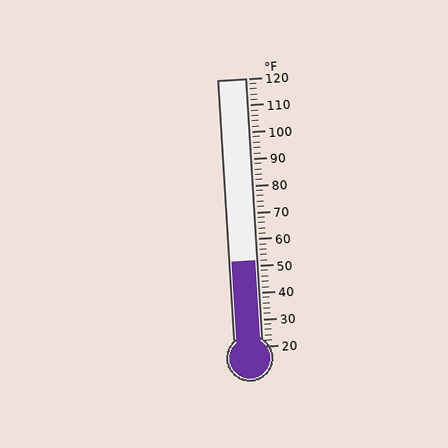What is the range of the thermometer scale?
The thermometer scale ranges from 20°F to 120°F.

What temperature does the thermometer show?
The thermometer shows approximately 52°F.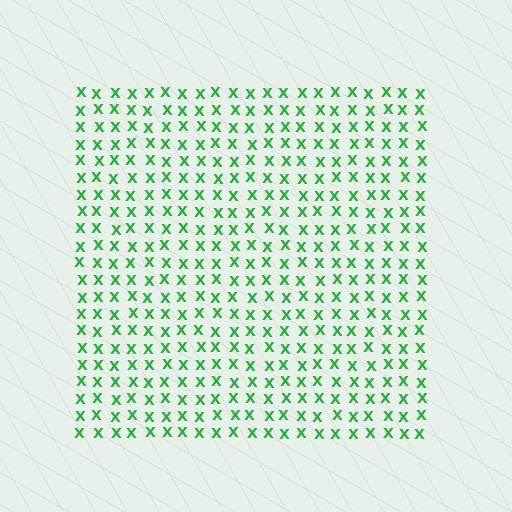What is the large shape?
The large shape is a square.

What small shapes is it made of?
It is made of small letter X's.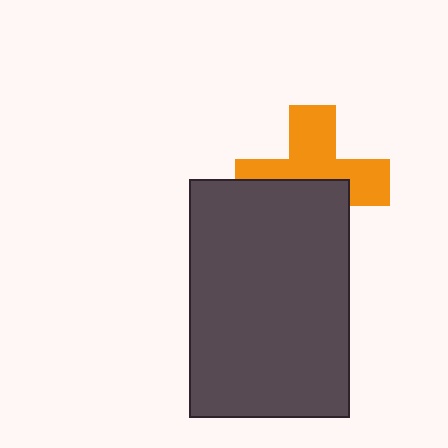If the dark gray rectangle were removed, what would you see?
You would see the complete orange cross.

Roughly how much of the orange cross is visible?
About half of it is visible (roughly 55%).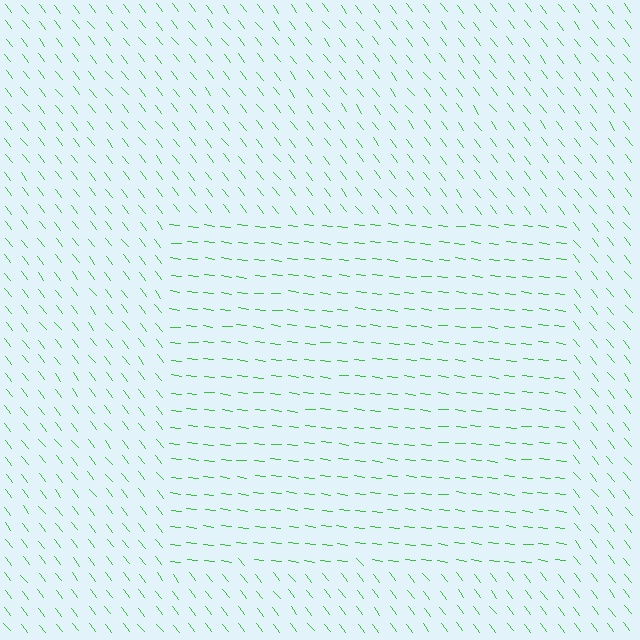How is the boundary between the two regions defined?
The boundary is defined purely by a change in line orientation (approximately 45 degrees difference). All lines are the same color and thickness.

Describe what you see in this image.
The image is filled with small green line segments. A rectangle region in the image has lines oriented differently from the surrounding lines, creating a visible texture boundary.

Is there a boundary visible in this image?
Yes, there is a texture boundary formed by a change in line orientation.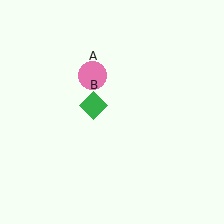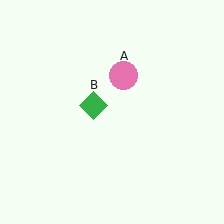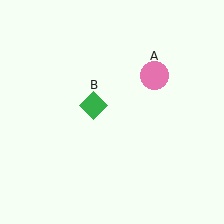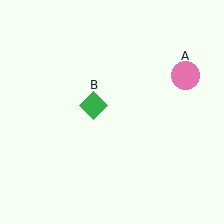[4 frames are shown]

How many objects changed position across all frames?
1 object changed position: pink circle (object A).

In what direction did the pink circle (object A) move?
The pink circle (object A) moved right.